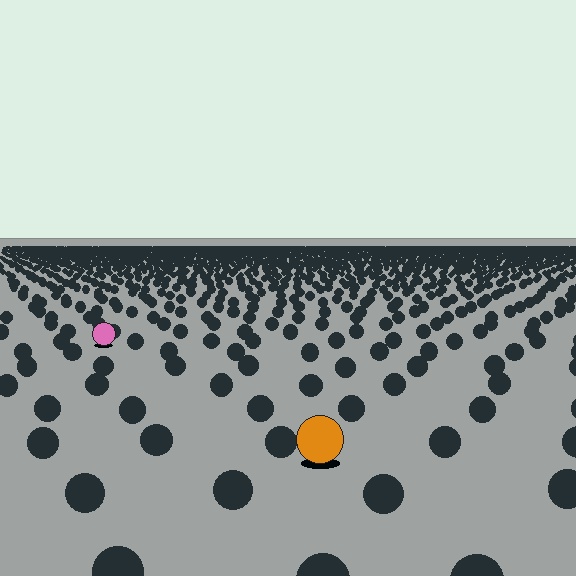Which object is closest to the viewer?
The orange circle is closest. The texture marks near it are larger and more spread out.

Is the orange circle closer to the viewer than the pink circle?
Yes. The orange circle is closer — you can tell from the texture gradient: the ground texture is coarser near it.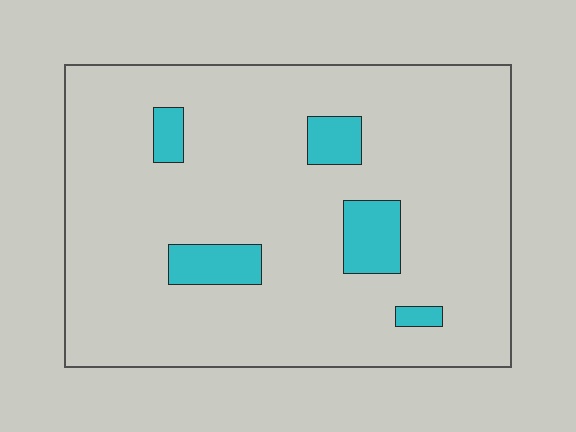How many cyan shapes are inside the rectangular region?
5.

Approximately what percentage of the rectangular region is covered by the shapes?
Approximately 10%.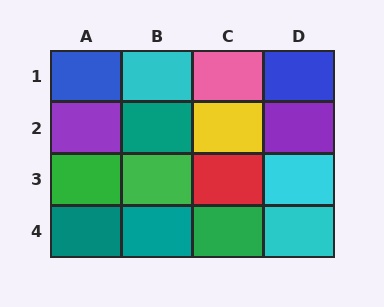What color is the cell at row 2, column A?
Purple.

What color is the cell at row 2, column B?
Teal.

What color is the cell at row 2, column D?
Purple.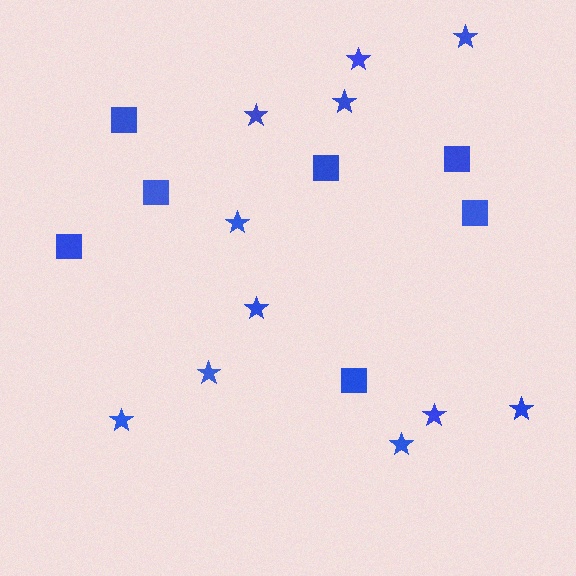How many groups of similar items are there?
There are 2 groups: one group of stars (11) and one group of squares (7).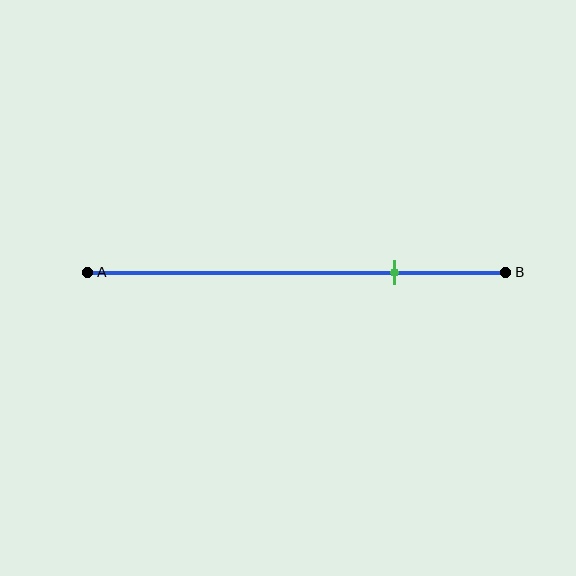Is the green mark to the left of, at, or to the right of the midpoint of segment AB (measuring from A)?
The green mark is to the right of the midpoint of segment AB.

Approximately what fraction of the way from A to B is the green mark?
The green mark is approximately 75% of the way from A to B.